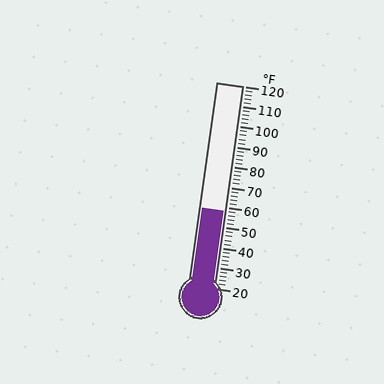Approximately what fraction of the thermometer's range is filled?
The thermometer is filled to approximately 40% of its range.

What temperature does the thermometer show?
The thermometer shows approximately 58°F.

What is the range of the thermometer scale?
The thermometer scale ranges from 20°F to 120°F.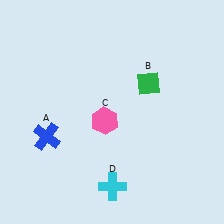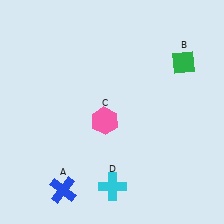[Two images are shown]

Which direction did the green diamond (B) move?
The green diamond (B) moved right.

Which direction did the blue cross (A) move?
The blue cross (A) moved down.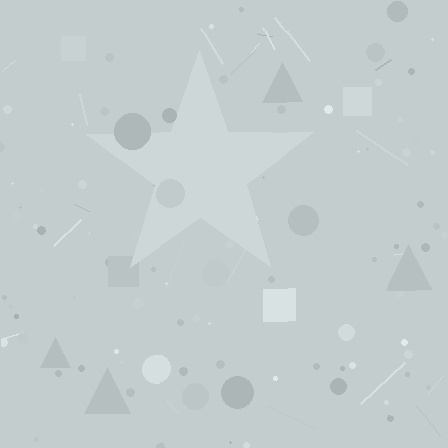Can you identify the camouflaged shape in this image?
The camouflaged shape is a star.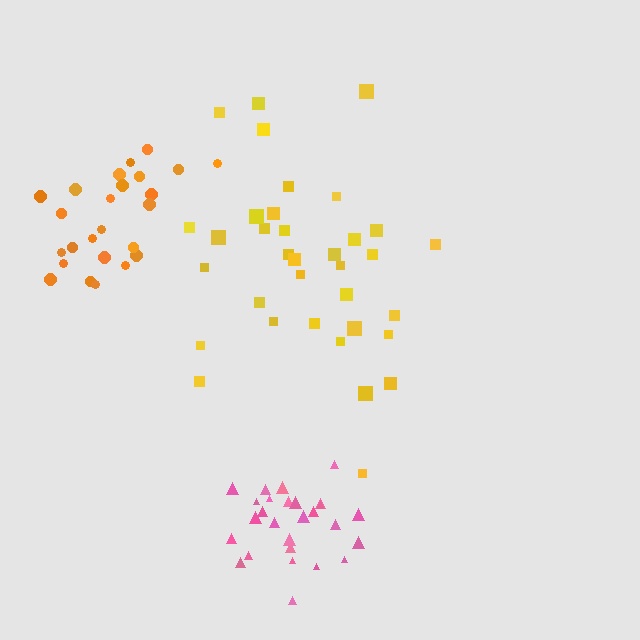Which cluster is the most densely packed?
Pink.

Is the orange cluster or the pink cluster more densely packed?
Pink.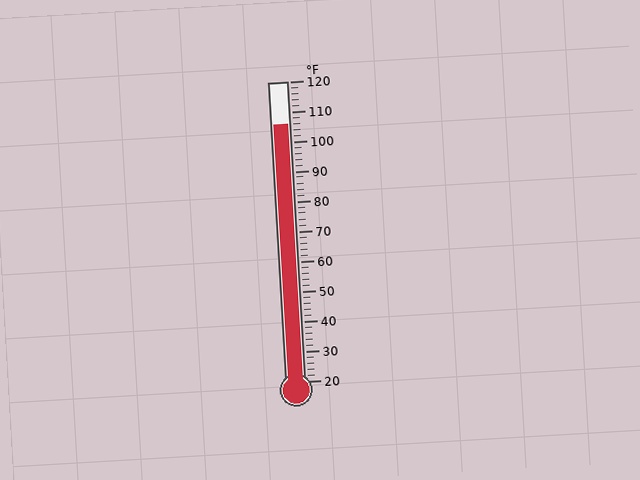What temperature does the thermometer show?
The thermometer shows approximately 106°F.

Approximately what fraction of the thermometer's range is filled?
The thermometer is filled to approximately 85% of its range.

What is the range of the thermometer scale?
The thermometer scale ranges from 20°F to 120°F.